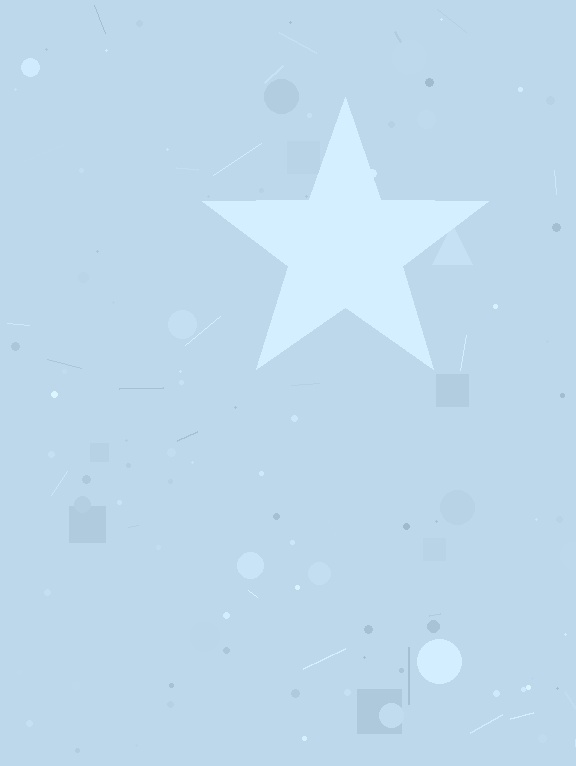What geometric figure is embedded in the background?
A star is embedded in the background.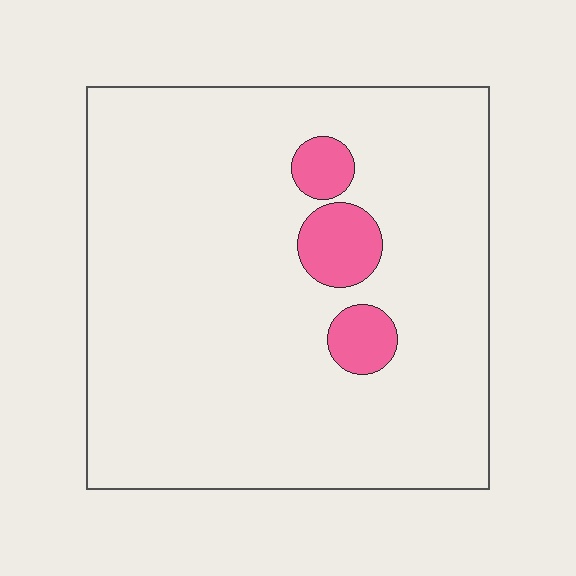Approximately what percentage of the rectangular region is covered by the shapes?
Approximately 10%.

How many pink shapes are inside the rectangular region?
3.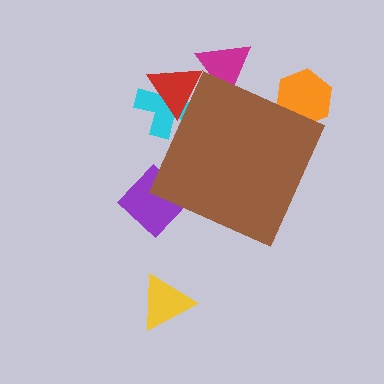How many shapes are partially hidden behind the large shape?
5 shapes are partially hidden.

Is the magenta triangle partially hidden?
Yes, the magenta triangle is partially hidden behind the brown diamond.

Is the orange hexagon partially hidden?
Yes, the orange hexagon is partially hidden behind the brown diamond.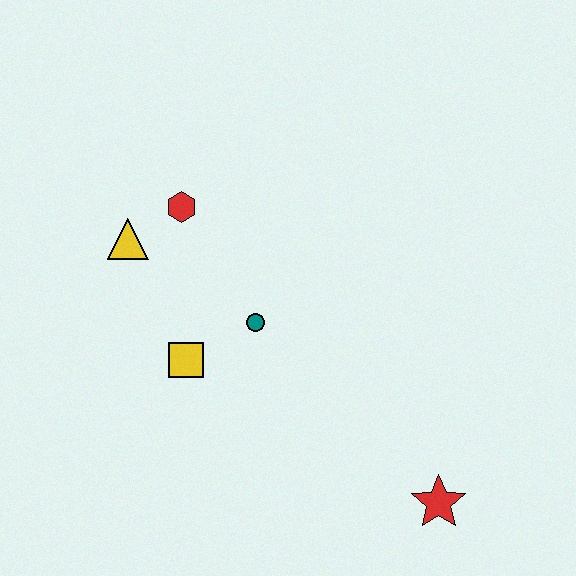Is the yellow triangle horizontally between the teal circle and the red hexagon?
No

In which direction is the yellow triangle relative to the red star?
The yellow triangle is to the left of the red star.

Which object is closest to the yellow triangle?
The red hexagon is closest to the yellow triangle.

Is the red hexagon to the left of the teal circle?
Yes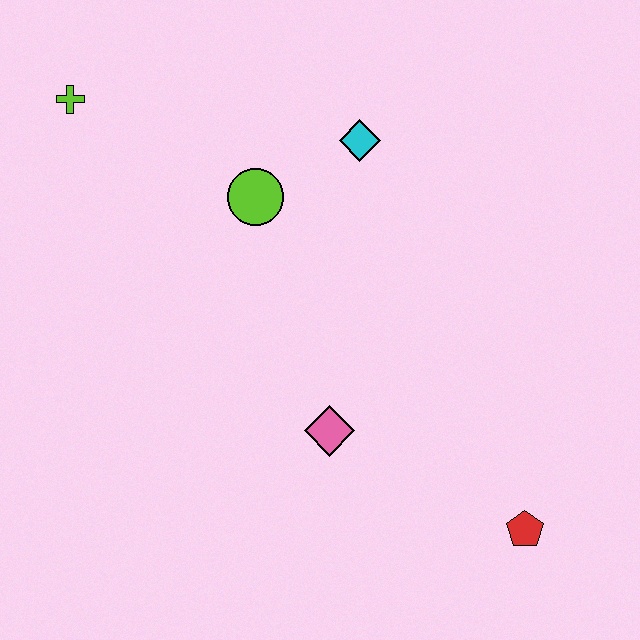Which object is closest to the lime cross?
The lime circle is closest to the lime cross.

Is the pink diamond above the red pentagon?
Yes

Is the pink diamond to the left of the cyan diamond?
Yes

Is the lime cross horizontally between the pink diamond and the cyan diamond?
No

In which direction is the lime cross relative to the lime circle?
The lime cross is to the left of the lime circle.